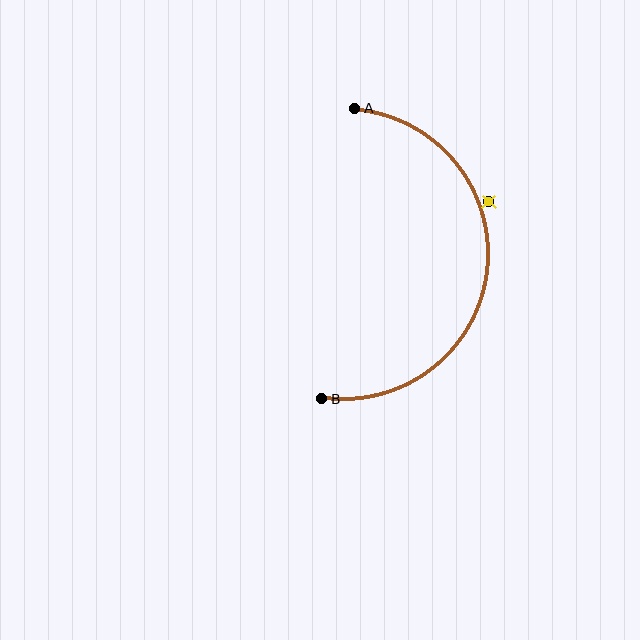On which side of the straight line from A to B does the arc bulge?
The arc bulges to the right of the straight line connecting A and B.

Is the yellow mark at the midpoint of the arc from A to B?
No — the yellow mark does not lie on the arc at all. It sits slightly outside the curve.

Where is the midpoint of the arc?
The arc midpoint is the point on the curve farthest from the straight line joining A and B. It sits to the right of that line.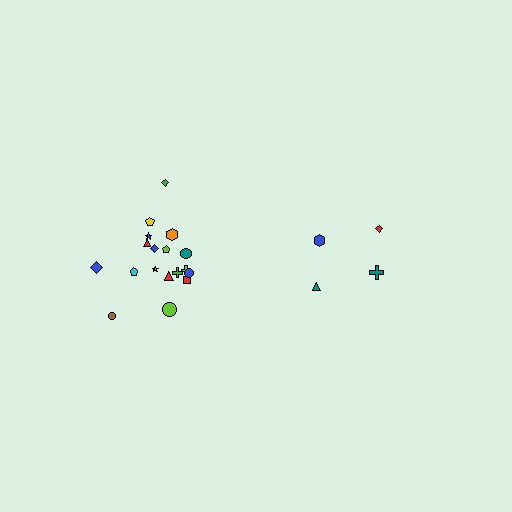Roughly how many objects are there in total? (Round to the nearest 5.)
Roughly 20 objects in total.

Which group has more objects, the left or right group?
The left group.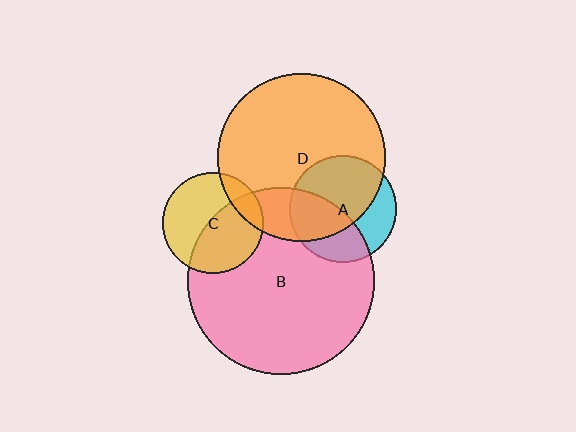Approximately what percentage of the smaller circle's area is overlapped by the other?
Approximately 65%.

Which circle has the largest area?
Circle B (pink).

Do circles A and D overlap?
Yes.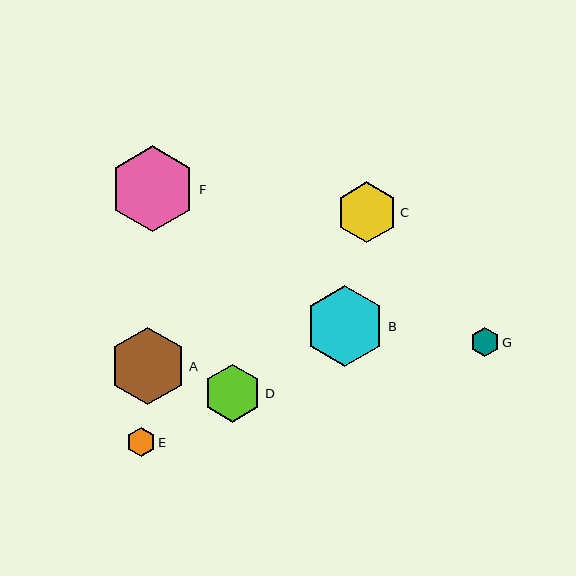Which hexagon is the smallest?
Hexagon E is the smallest with a size of approximately 29 pixels.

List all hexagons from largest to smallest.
From largest to smallest: F, B, A, C, D, G, E.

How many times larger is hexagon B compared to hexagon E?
Hexagon B is approximately 2.8 times the size of hexagon E.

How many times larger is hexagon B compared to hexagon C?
Hexagon B is approximately 1.3 times the size of hexagon C.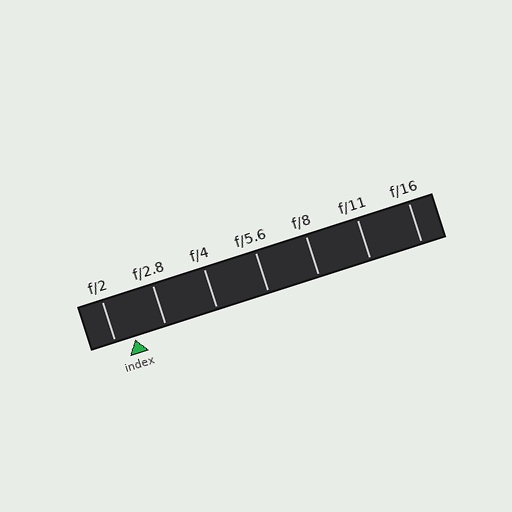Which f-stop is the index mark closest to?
The index mark is closest to f/2.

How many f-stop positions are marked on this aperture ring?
There are 7 f-stop positions marked.